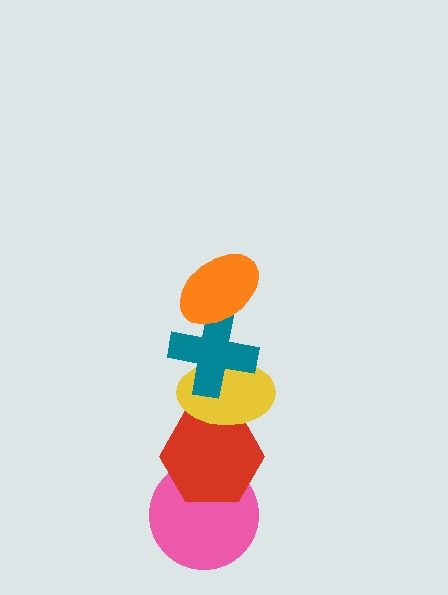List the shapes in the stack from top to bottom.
From top to bottom: the orange ellipse, the teal cross, the yellow ellipse, the red hexagon, the pink circle.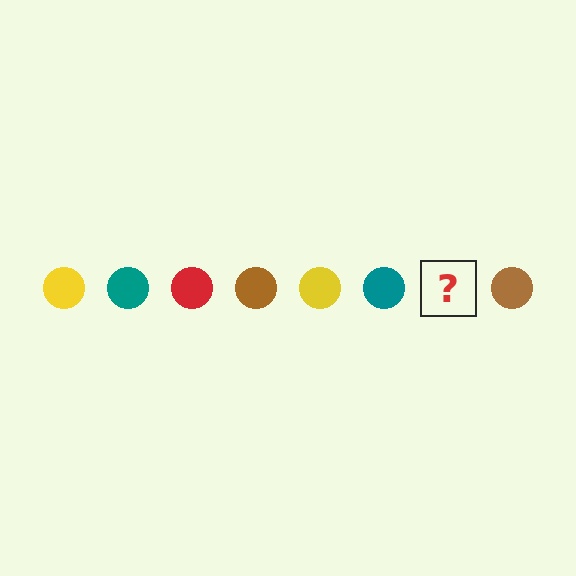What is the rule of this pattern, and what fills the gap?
The rule is that the pattern cycles through yellow, teal, red, brown circles. The gap should be filled with a red circle.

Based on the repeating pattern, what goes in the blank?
The blank should be a red circle.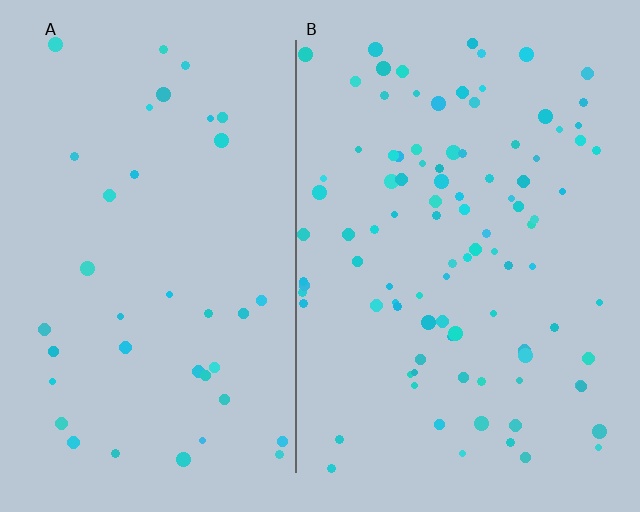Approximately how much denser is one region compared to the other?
Approximately 2.6× — region B over region A.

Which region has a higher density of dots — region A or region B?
B (the right).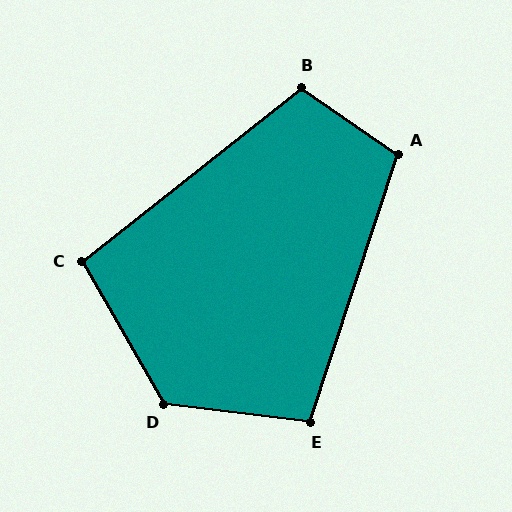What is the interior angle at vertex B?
Approximately 107 degrees (obtuse).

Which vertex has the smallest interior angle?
C, at approximately 98 degrees.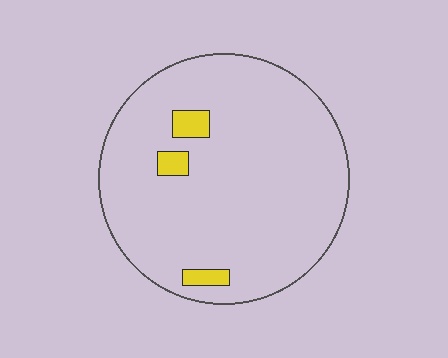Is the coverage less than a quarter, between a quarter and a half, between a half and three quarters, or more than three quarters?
Less than a quarter.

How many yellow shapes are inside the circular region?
3.